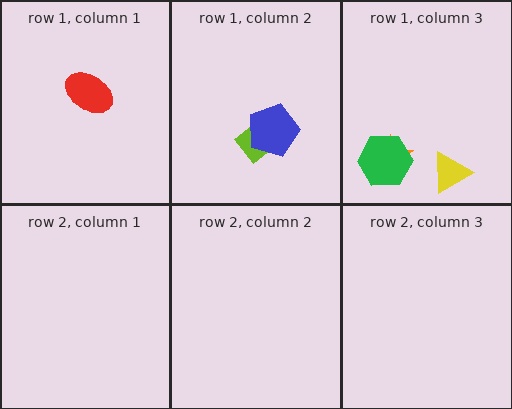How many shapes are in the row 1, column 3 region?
3.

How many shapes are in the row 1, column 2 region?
2.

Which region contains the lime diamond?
The row 1, column 2 region.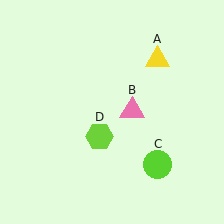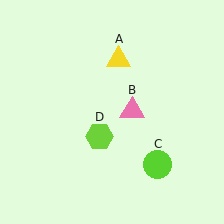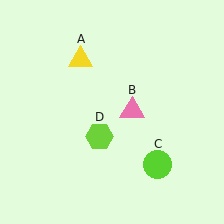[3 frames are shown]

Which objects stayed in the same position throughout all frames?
Pink triangle (object B) and lime circle (object C) and lime hexagon (object D) remained stationary.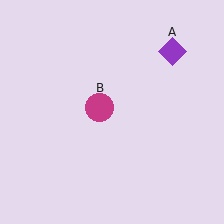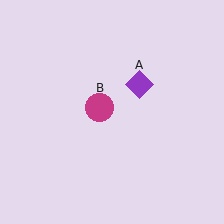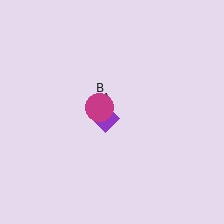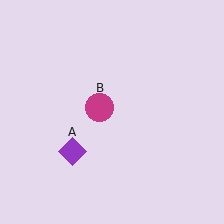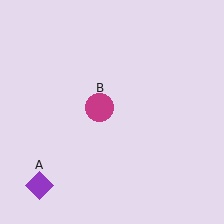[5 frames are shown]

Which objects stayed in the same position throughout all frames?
Magenta circle (object B) remained stationary.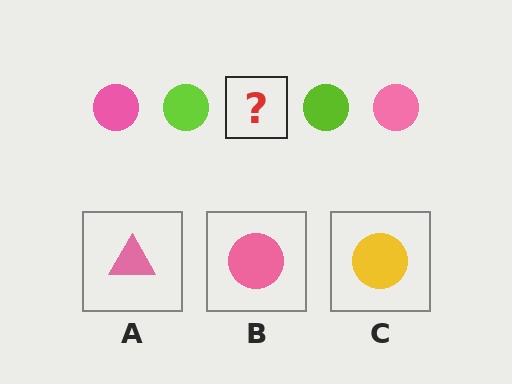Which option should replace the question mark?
Option B.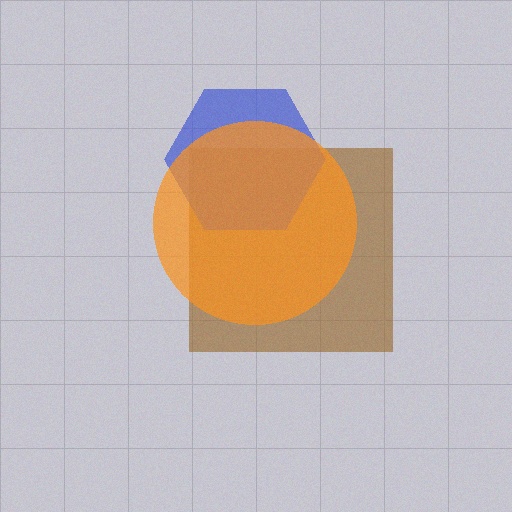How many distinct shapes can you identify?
There are 3 distinct shapes: a brown square, a blue hexagon, an orange circle.